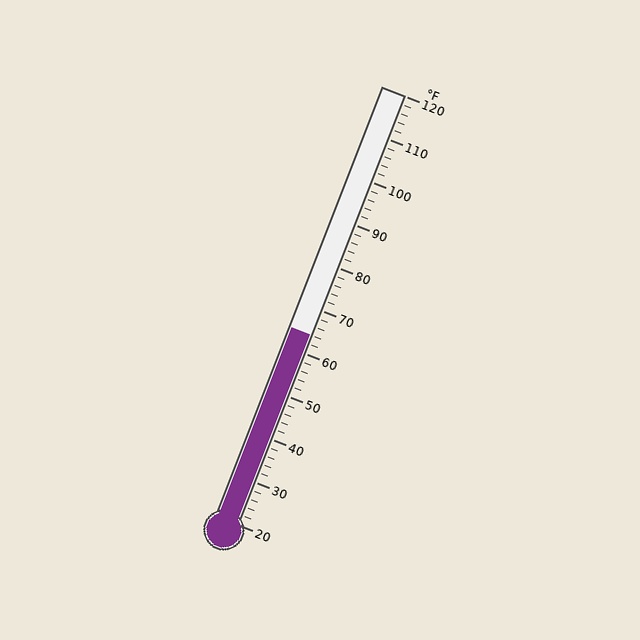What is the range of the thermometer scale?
The thermometer scale ranges from 20°F to 120°F.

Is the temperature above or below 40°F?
The temperature is above 40°F.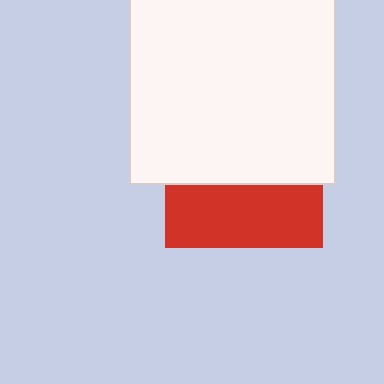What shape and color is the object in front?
The object in front is a white square.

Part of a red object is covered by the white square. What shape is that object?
It is a square.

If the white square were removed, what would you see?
You would see the complete red square.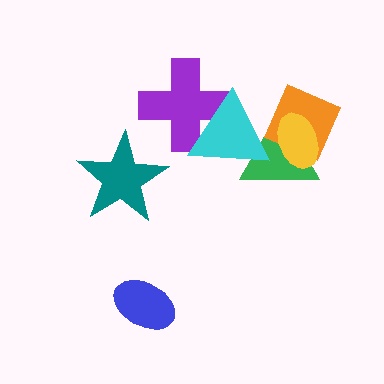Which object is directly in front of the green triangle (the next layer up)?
The orange square is directly in front of the green triangle.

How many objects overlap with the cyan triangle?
3 objects overlap with the cyan triangle.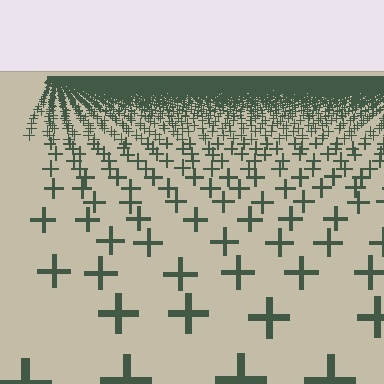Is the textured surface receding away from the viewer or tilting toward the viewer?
The surface is receding away from the viewer. Texture elements get smaller and denser toward the top.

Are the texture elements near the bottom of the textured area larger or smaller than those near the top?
Larger. Near the bottom, elements are closer to the viewer and appear at a bigger on-screen size.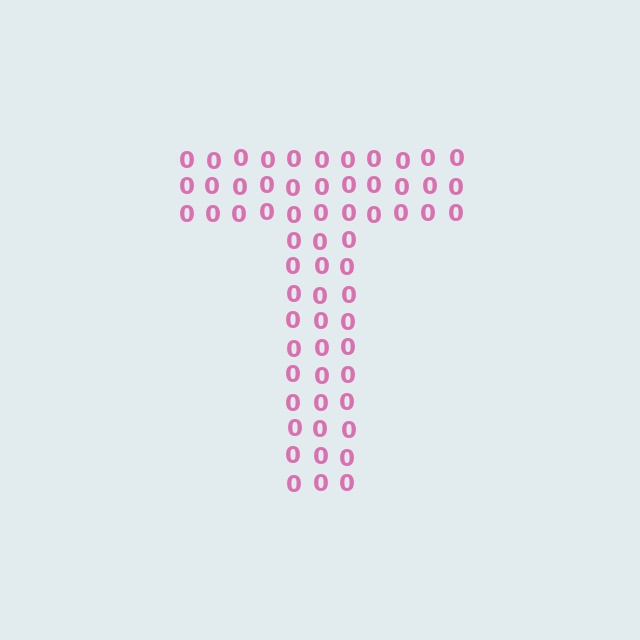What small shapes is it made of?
It is made of small digit 0's.